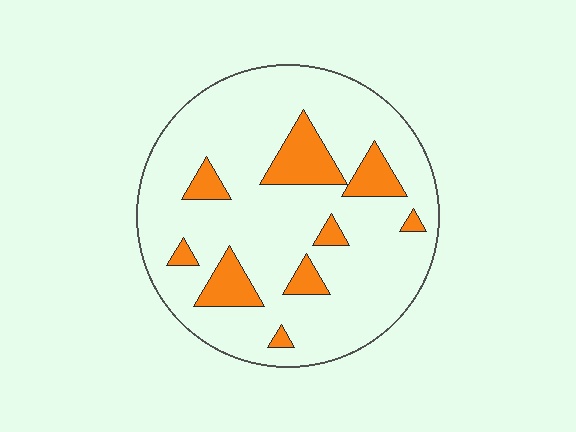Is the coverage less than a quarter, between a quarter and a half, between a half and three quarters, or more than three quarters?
Less than a quarter.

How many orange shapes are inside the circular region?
9.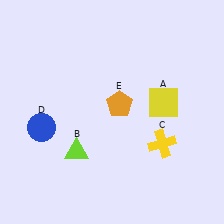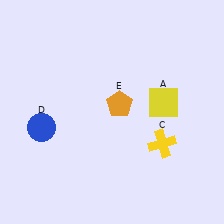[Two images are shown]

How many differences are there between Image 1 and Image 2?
There is 1 difference between the two images.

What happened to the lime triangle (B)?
The lime triangle (B) was removed in Image 2. It was in the bottom-left area of Image 1.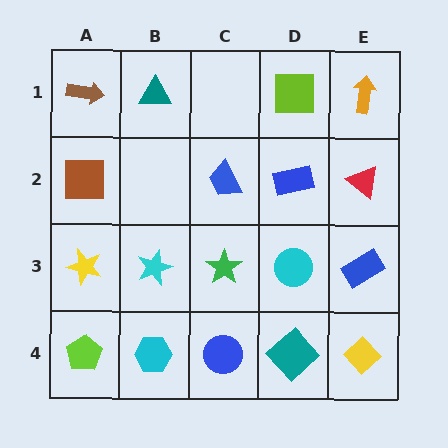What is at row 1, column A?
A brown arrow.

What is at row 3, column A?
A yellow star.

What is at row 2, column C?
A blue trapezoid.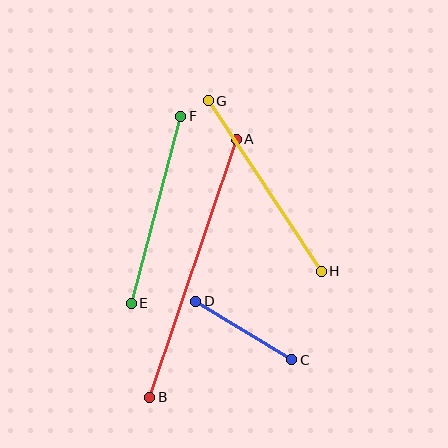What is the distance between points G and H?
The distance is approximately 204 pixels.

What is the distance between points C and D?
The distance is approximately 112 pixels.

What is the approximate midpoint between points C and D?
The midpoint is at approximately (244, 331) pixels.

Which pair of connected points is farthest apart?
Points A and B are farthest apart.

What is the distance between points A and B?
The distance is approximately 272 pixels.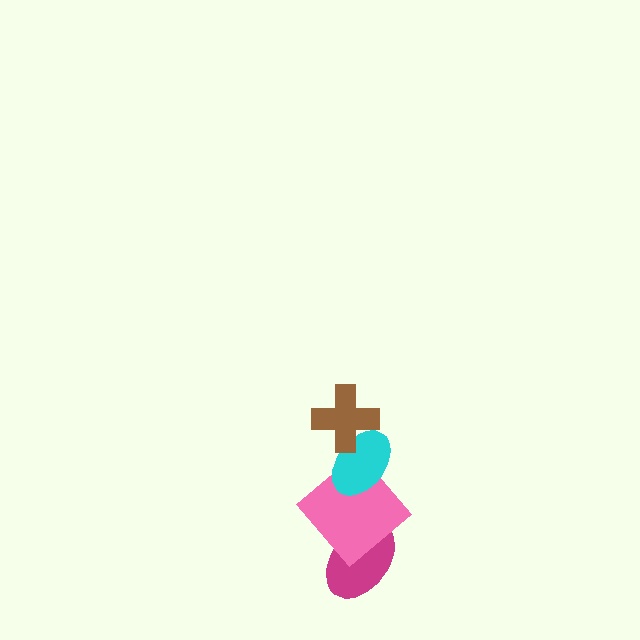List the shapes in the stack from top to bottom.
From top to bottom: the brown cross, the cyan ellipse, the pink diamond, the magenta ellipse.